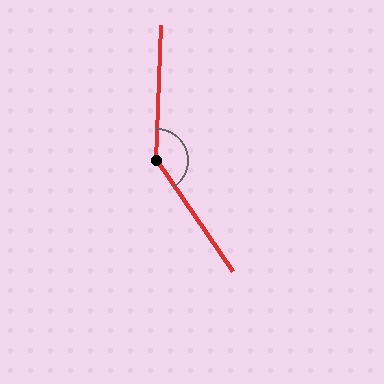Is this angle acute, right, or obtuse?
It is obtuse.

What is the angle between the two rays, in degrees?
Approximately 143 degrees.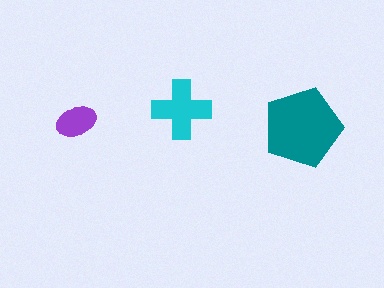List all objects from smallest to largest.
The purple ellipse, the cyan cross, the teal pentagon.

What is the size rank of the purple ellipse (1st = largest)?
3rd.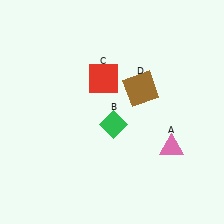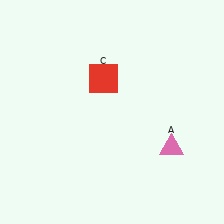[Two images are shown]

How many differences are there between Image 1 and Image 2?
There are 2 differences between the two images.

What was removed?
The green diamond (B), the brown square (D) were removed in Image 2.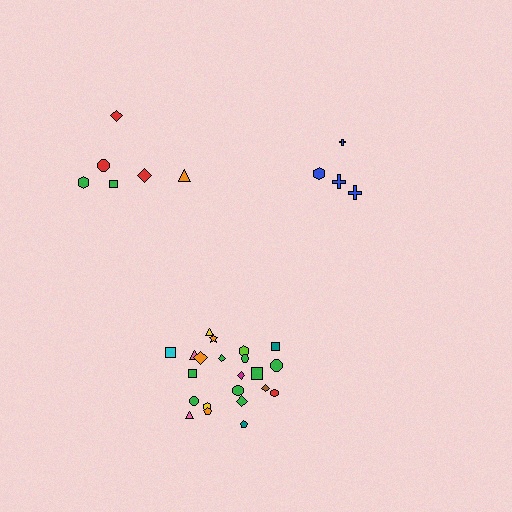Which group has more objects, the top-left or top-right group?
The top-left group.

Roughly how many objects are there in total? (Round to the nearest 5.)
Roughly 30 objects in total.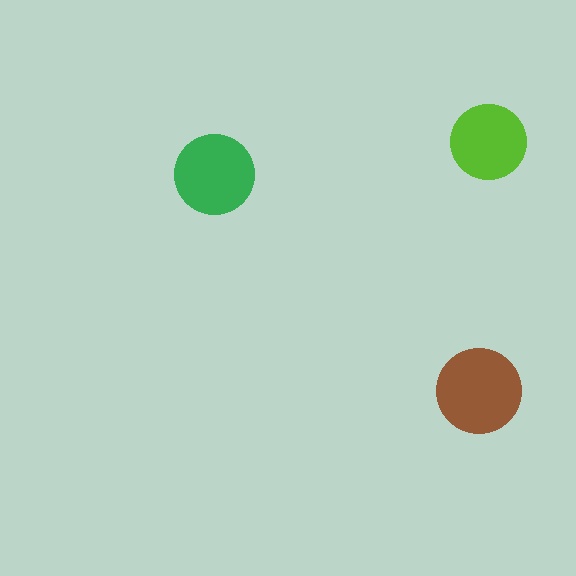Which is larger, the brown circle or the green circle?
The brown one.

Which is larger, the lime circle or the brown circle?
The brown one.